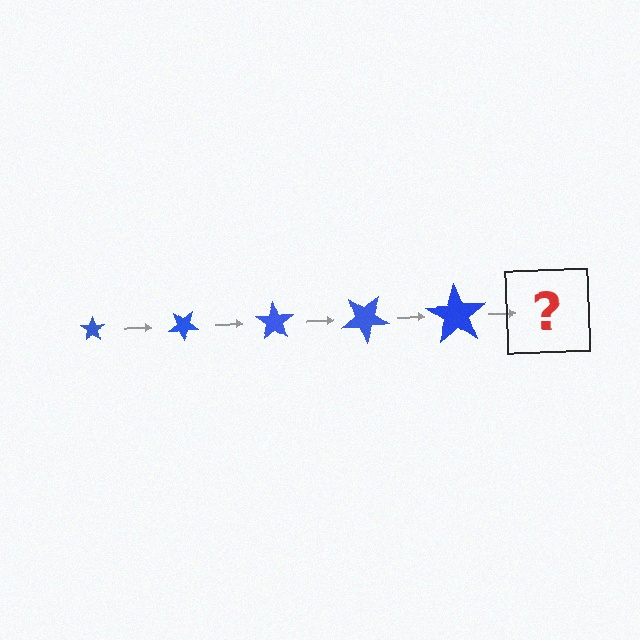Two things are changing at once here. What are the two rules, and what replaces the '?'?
The two rules are that the star grows larger each step and it rotates 35 degrees each step. The '?' should be a star, larger than the previous one and rotated 175 degrees from the start.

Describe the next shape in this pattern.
It should be a star, larger than the previous one and rotated 175 degrees from the start.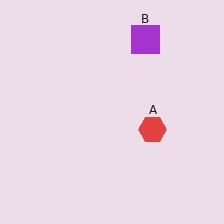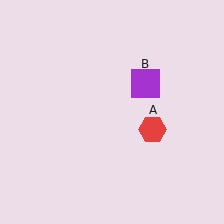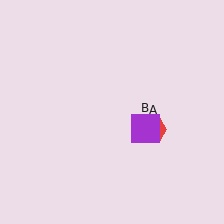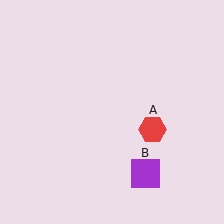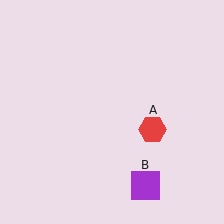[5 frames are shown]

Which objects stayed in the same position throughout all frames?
Red hexagon (object A) remained stationary.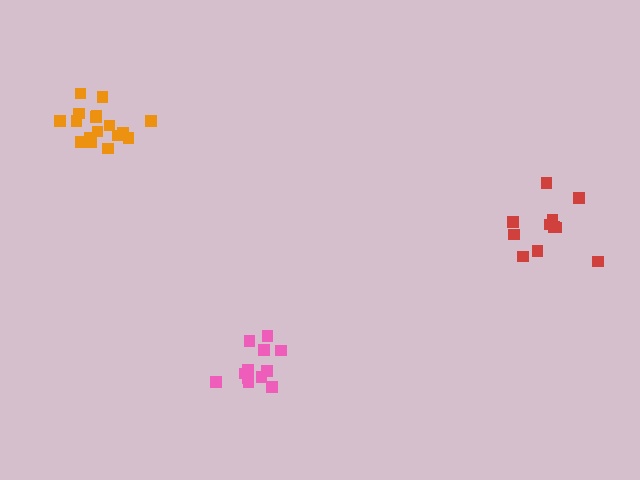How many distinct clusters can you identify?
There are 3 distinct clusters.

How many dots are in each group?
Group 1: 12 dots, Group 2: 11 dots, Group 3: 17 dots (40 total).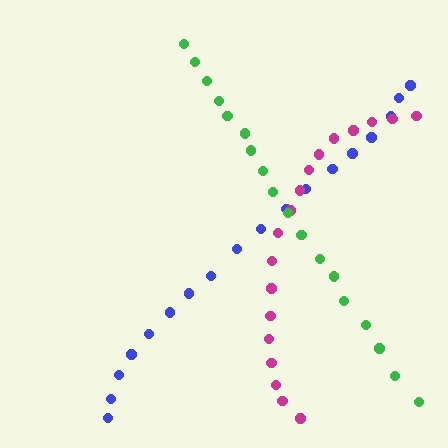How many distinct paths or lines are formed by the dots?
There are 3 distinct paths.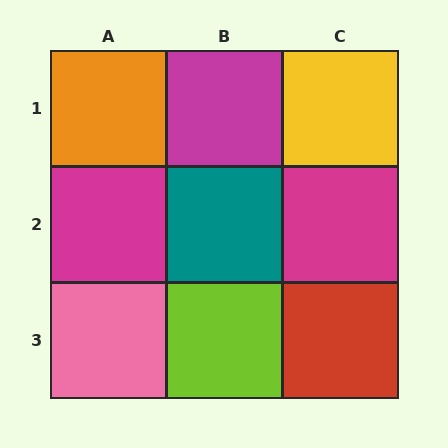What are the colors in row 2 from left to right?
Magenta, teal, magenta.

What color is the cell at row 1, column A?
Orange.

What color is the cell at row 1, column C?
Yellow.